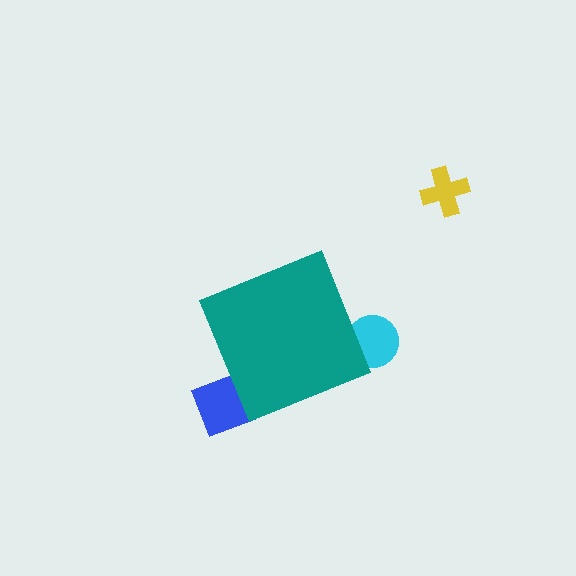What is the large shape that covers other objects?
A teal diamond.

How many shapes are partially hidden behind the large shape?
2 shapes are partially hidden.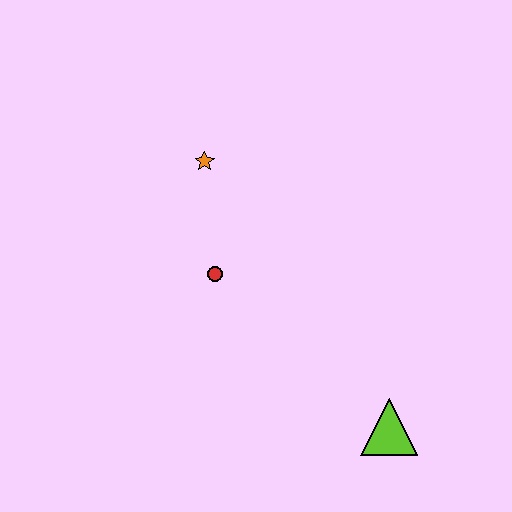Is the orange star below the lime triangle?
No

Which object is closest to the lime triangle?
The red circle is closest to the lime triangle.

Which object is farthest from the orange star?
The lime triangle is farthest from the orange star.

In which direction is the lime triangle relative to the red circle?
The lime triangle is to the right of the red circle.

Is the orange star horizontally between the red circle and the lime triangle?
No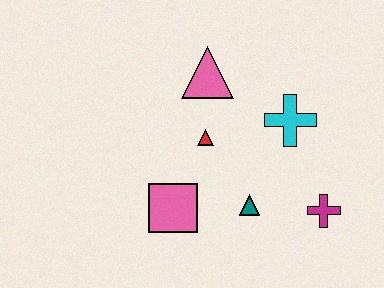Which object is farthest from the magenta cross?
The pink triangle is farthest from the magenta cross.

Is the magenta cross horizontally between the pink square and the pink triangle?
No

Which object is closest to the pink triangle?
The red triangle is closest to the pink triangle.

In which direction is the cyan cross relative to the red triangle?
The cyan cross is to the right of the red triangle.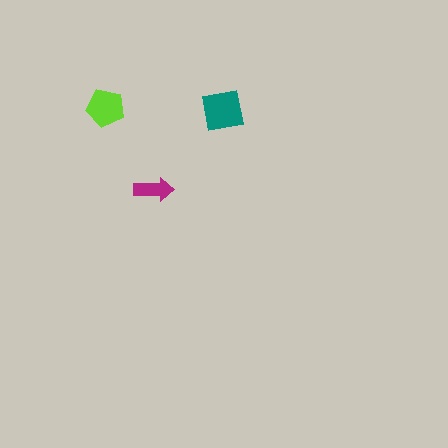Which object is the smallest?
The magenta arrow.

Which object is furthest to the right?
The teal square is rightmost.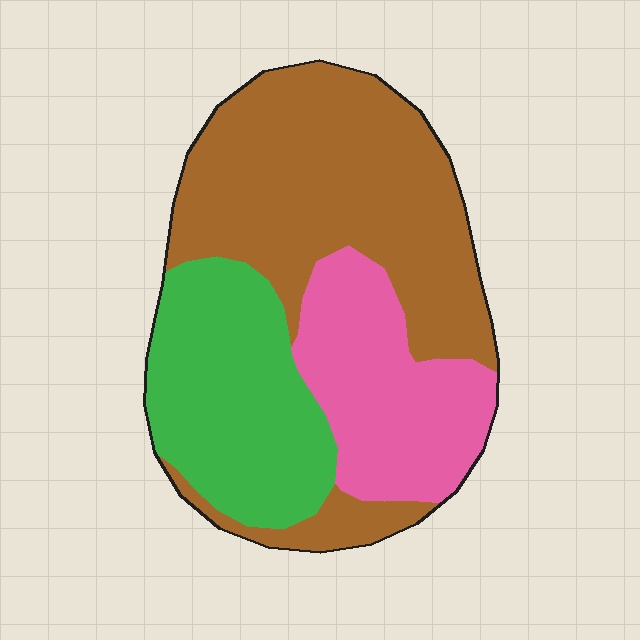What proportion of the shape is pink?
Pink covers around 25% of the shape.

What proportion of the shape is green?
Green takes up about one quarter (1/4) of the shape.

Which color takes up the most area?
Brown, at roughly 50%.